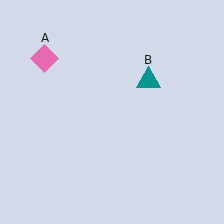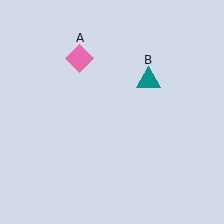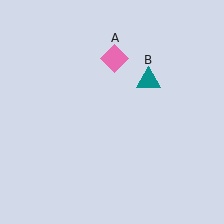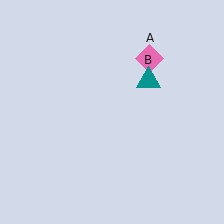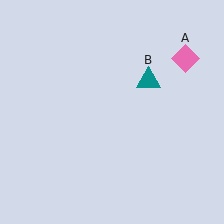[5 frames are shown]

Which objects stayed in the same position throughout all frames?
Teal triangle (object B) remained stationary.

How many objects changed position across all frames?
1 object changed position: pink diamond (object A).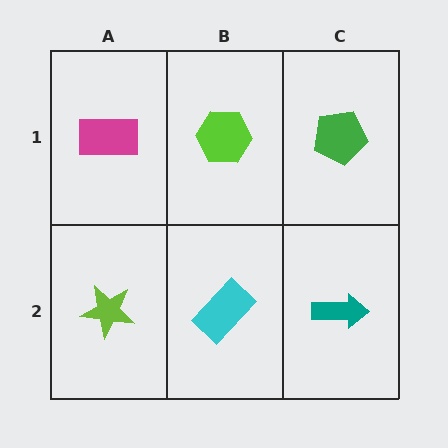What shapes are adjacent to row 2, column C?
A green pentagon (row 1, column C), a cyan rectangle (row 2, column B).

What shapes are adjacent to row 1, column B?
A cyan rectangle (row 2, column B), a magenta rectangle (row 1, column A), a green pentagon (row 1, column C).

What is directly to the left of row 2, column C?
A cyan rectangle.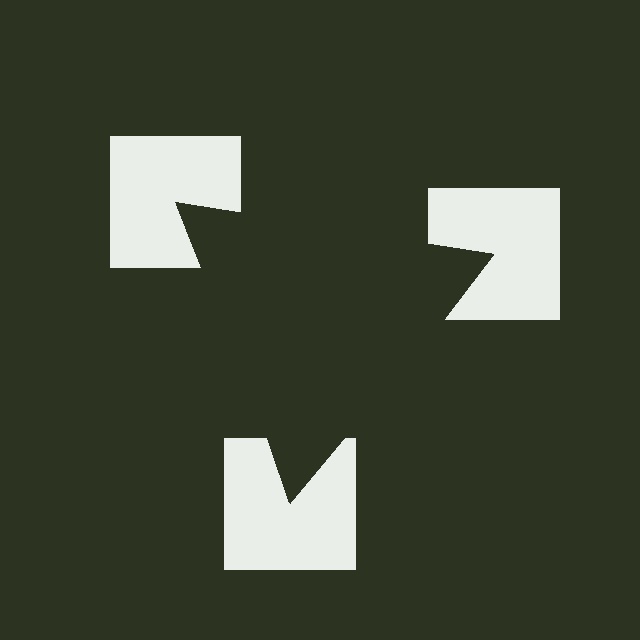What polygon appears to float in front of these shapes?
An illusory triangle — its edges are inferred from the aligned wedge cuts in the notched squares, not physically drawn.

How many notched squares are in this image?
There are 3 — one at each vertex of the illusory triangle.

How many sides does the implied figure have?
3 sides.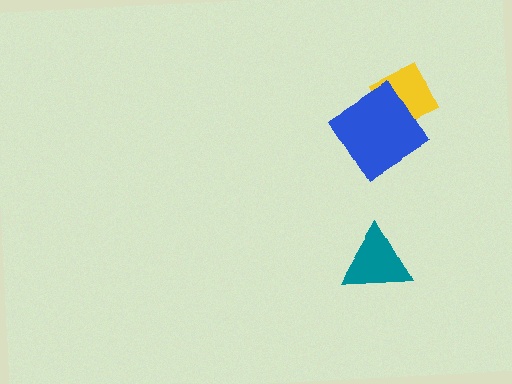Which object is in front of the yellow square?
The blue diamond is in front of the yellow square.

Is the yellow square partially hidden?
Yes, it is partially covered by another shape.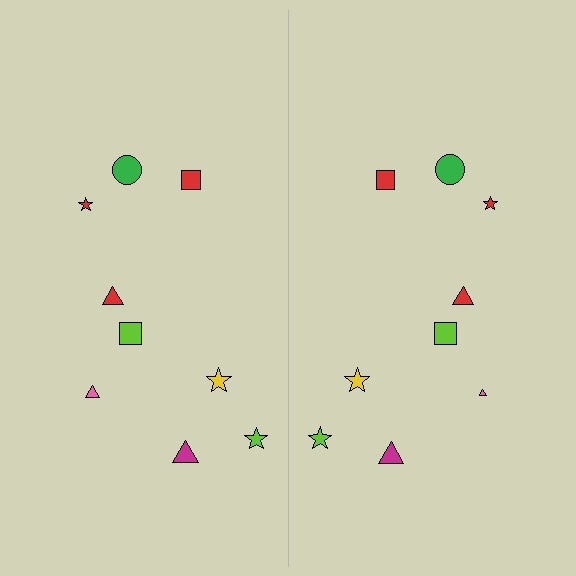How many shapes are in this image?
There are 18 shapes in this image.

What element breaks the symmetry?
The pink triangle on the right side has a different size than its mirror counterpart.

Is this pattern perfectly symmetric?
No, the pattern is not perfectly symmetric. The pink triangle on the right side has a different size than its mirror counterpart.